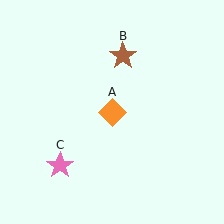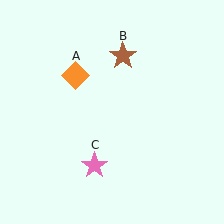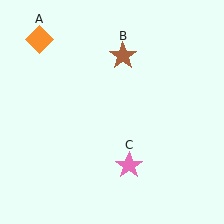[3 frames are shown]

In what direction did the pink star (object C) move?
The pink star (object C) moved right.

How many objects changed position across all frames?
2 objects changed position: orange diamond (object A), pink star (object C).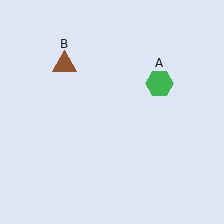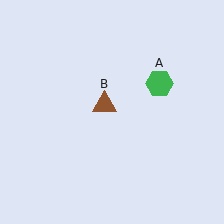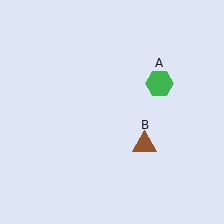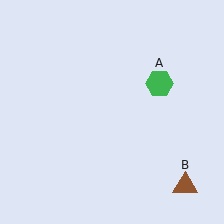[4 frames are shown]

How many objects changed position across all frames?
1 object changed position: brown triangle (object B).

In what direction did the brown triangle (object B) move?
The brown triangle (object B) moved down and to the right.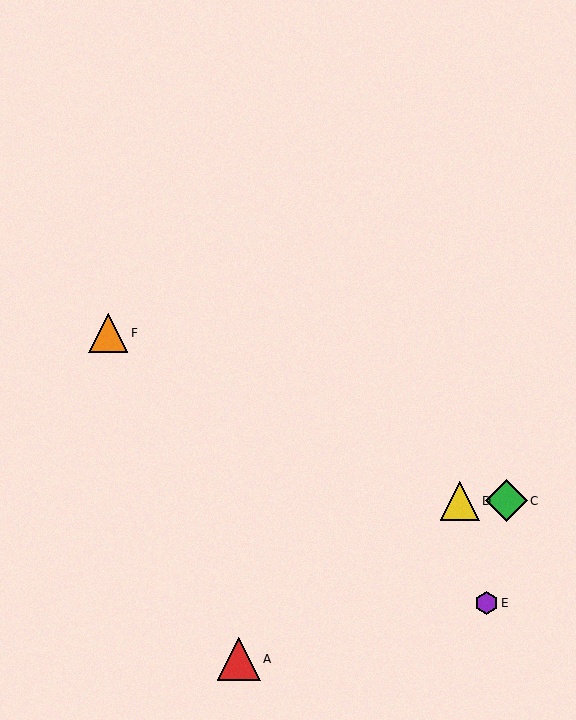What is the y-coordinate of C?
Object C is at y≈501.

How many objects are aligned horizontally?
3 objects (B, C, D) are aligned horizontally.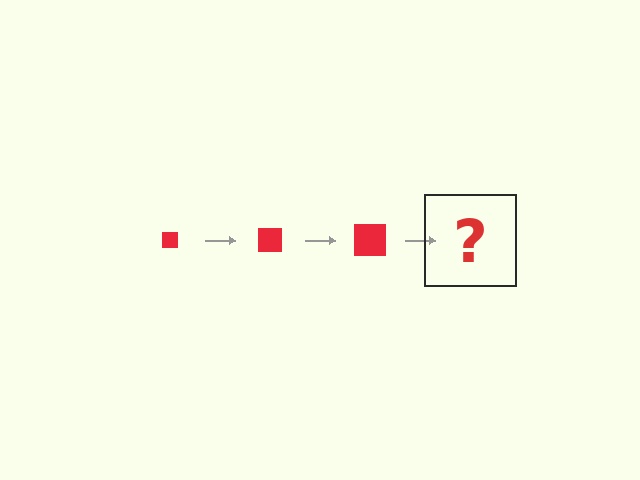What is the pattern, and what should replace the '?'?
The pattern is that the square gets progressively larger each step. The '?' should be a red square, larger than the previous one.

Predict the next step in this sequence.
The next step is a red square, larger than the previous one.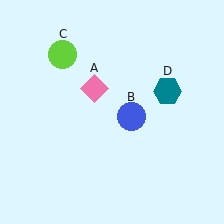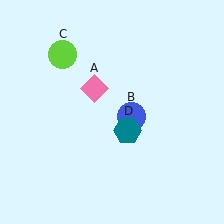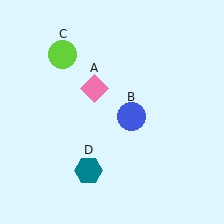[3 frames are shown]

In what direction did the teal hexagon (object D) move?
The teal hexagon (object D) moved down and to the left.